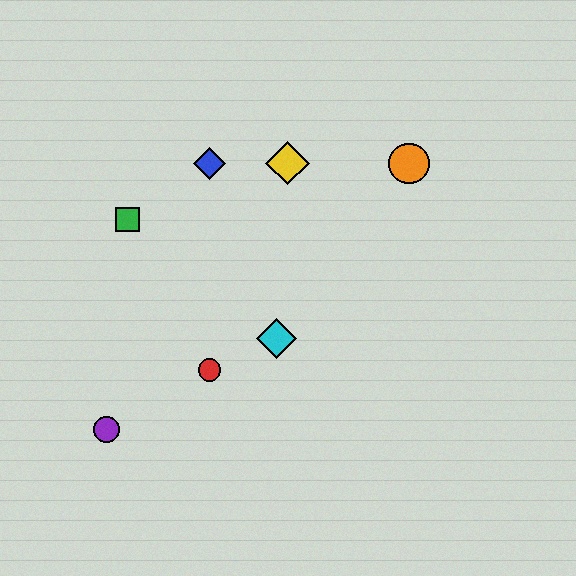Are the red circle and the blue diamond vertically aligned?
Yes, both are at x≈210.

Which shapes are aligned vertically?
The red circle, the blue diamond are aligned vertically.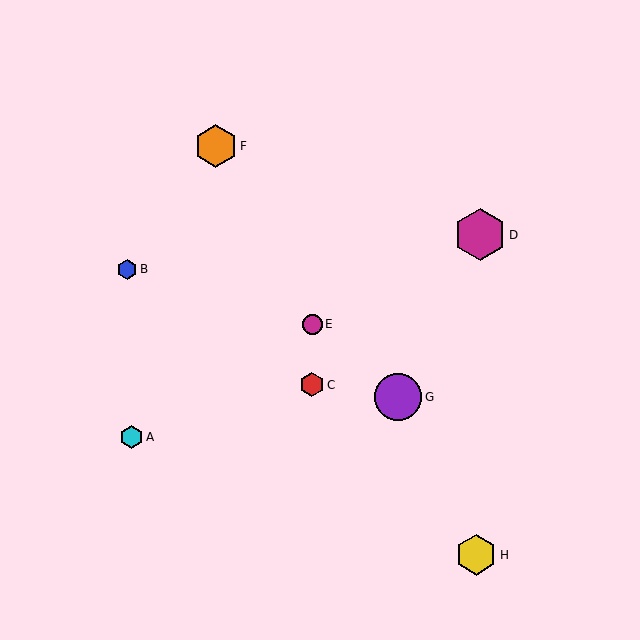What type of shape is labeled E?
Shape E is a magenta circle.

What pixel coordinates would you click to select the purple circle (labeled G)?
Click at (398, 397) to select the purple circle G.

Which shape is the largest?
The magenta hexagon (labeled D) is the largest.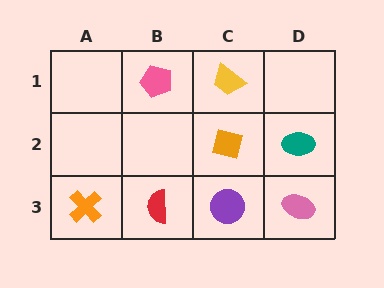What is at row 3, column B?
A red semicircle.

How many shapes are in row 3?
4 shapes.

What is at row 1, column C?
A yellow trapezoid.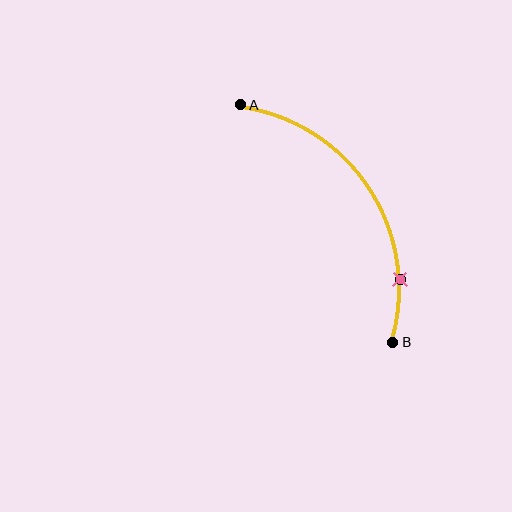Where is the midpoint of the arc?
The arc midpoint is the point on the curve farthest from the straight line joining A and B. It sits to the right of that line.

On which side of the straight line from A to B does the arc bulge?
The arc bulges to the right of the straight line connecting A and B.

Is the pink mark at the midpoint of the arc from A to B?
No. The pink mark lies on the arc but is closer to endpoint B. The arc midpoint would be at the point on the curve equidistant along the arc from both A and B.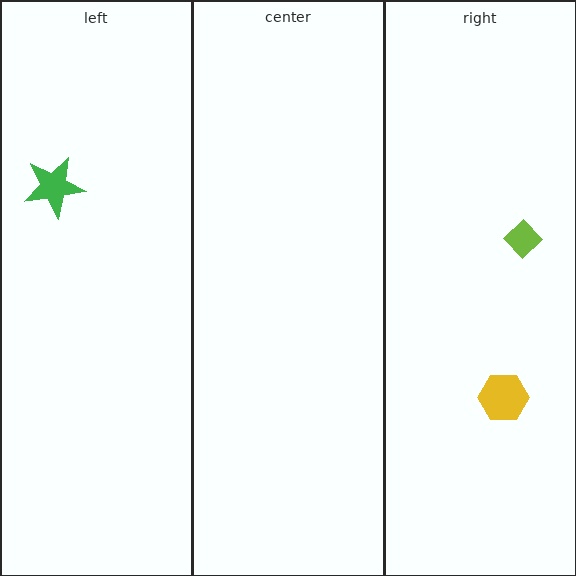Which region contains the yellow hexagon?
The right region.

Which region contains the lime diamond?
The right region.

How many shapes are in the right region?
2.